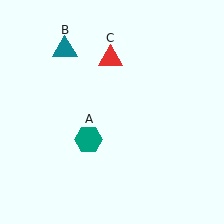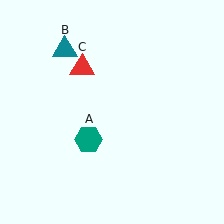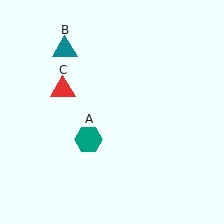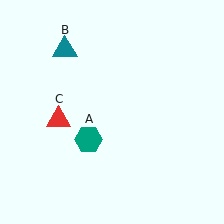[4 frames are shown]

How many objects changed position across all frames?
1 object changed position: red triangle (object C).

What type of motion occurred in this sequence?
The red triangle (object C) rotated counterclockwise around the center of the scene.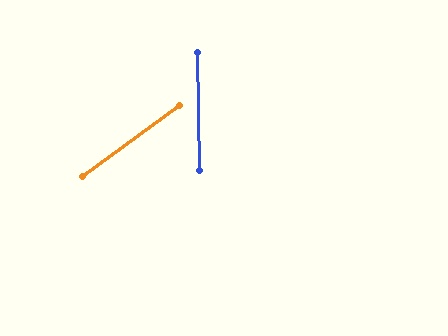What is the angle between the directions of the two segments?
Approximately 55 degrees.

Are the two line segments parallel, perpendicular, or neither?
Neither parallel nor perpendicular — they differ by about 55°.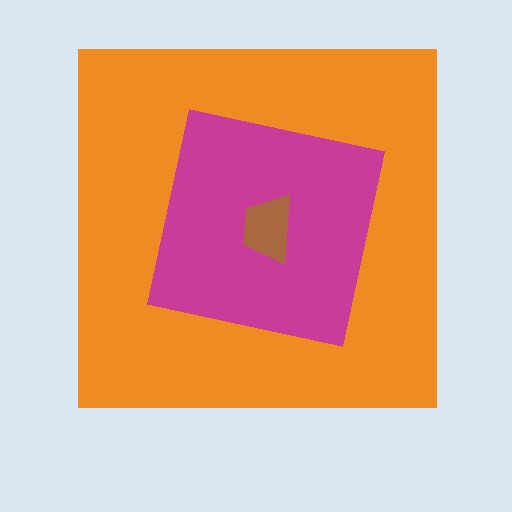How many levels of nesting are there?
3.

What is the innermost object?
The brown trapezoid.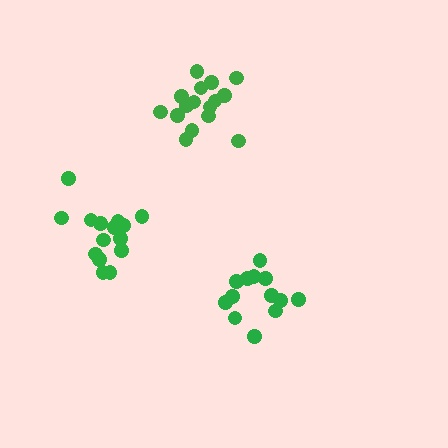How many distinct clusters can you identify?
There are 3 distinct clusters.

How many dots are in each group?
Group 1: 15 dots, Group 2: 13 dots, Group 3: 16 dots (44 total).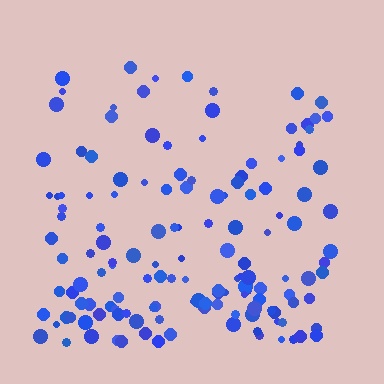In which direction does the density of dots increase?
From top to bottom, with the bottom side densest.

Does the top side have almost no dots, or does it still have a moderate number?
Still a moderate number, just noticeably fewer than the bottom.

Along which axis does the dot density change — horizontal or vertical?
Vertical.